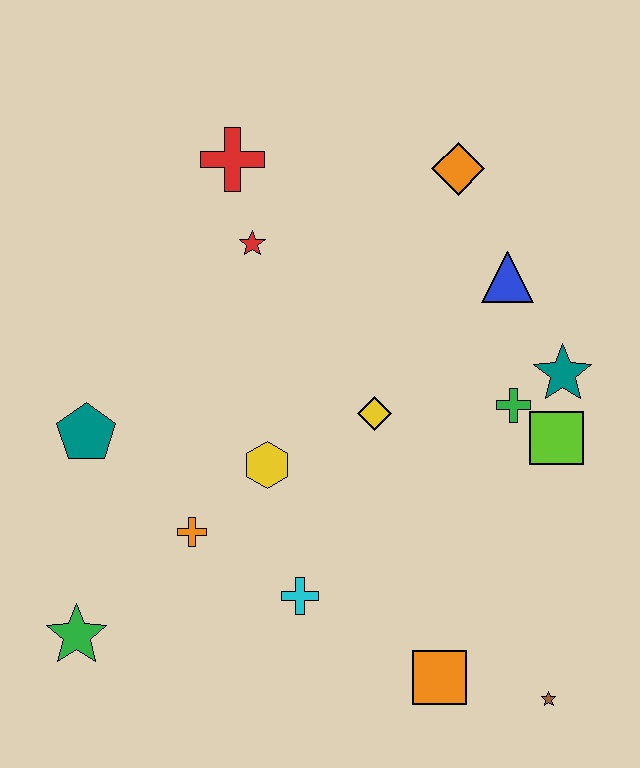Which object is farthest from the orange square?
The red cross is farthest from the orange square.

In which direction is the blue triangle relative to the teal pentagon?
The blue triangle is to the right of the teal pentagon.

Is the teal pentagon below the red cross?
Yes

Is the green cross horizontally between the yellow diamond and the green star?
No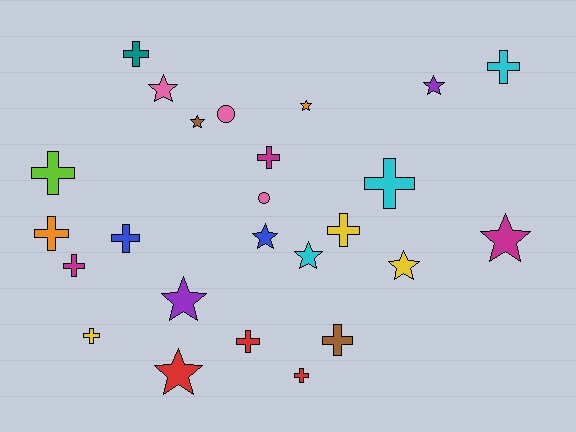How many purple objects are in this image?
There are 2 purple objects.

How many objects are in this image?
There are 25 objects.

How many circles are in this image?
There are 2 circles.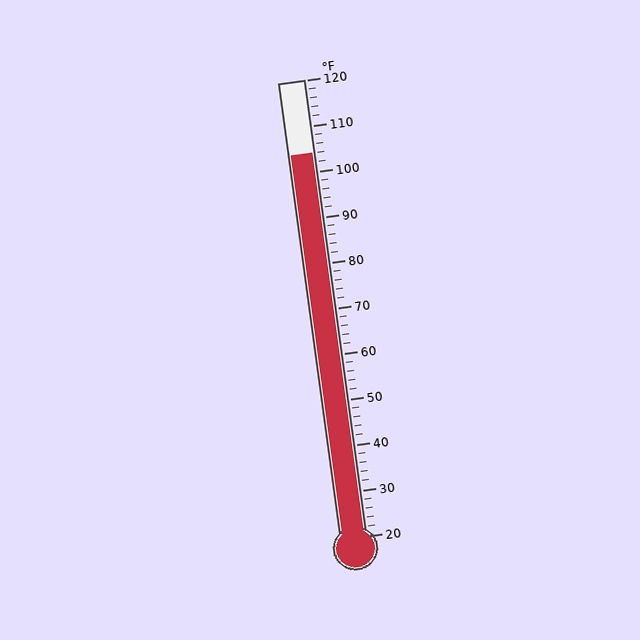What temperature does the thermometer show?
The thermometer shows approximately 104°F.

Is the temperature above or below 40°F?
The temperature is above 40°F.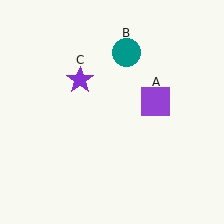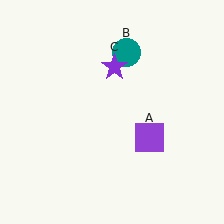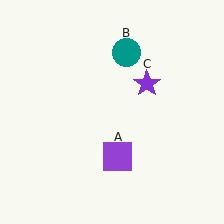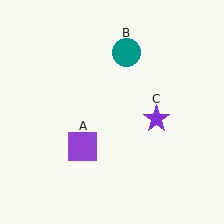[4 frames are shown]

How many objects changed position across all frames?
2 objects changed position: purple square (object A), purple star (object C).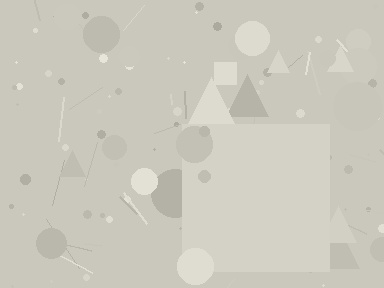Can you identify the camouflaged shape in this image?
The camouflaged shape is a square.